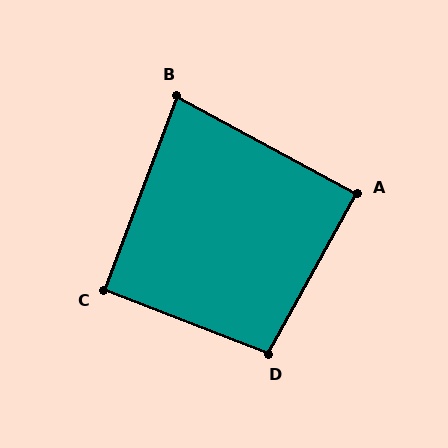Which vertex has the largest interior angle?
D, at approximately 98 degrees.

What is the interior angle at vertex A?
Approximately 89 degrees (approximately right).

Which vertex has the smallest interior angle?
B, at approximately 82 degrees.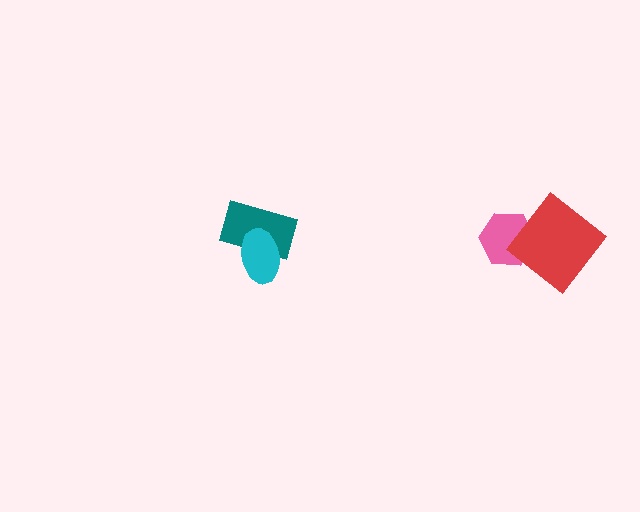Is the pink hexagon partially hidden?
Yes, it is partially covered by another shape.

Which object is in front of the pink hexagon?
The red diamond is in front of the pink hexagon.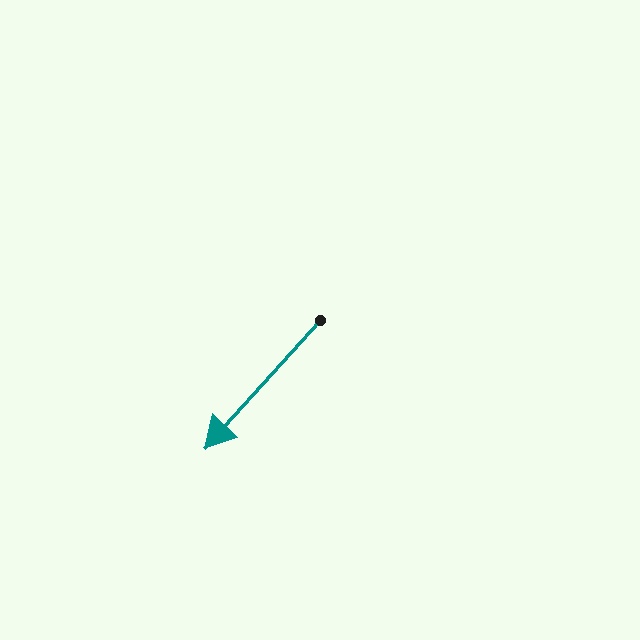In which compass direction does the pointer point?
Southwest.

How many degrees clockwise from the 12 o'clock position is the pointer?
Approximately 222 degrees.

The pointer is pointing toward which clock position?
Roughly 7 o'clock.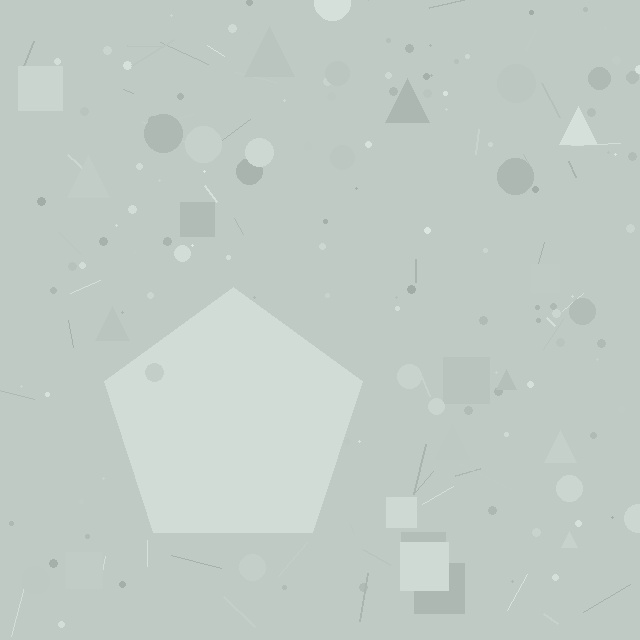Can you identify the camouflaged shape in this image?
The camouflaged shape is a pentagon.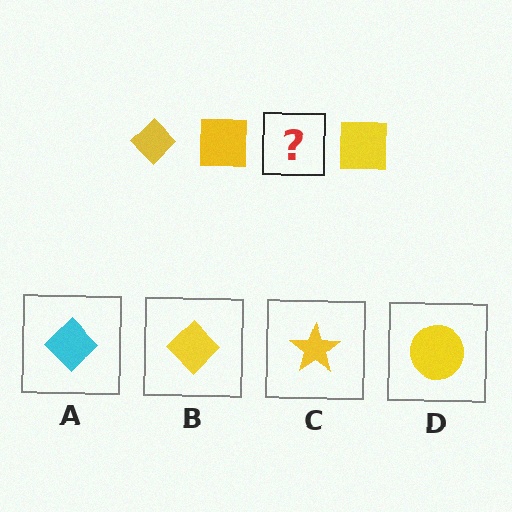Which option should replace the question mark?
Option B.